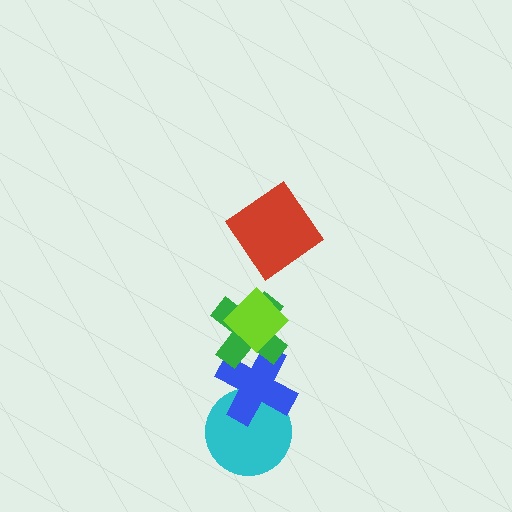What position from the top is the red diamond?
The red diamond is 1st from the top.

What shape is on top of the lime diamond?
The red diamond is on top of the lime diamond.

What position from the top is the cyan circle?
The cyan circle is 5th from the top.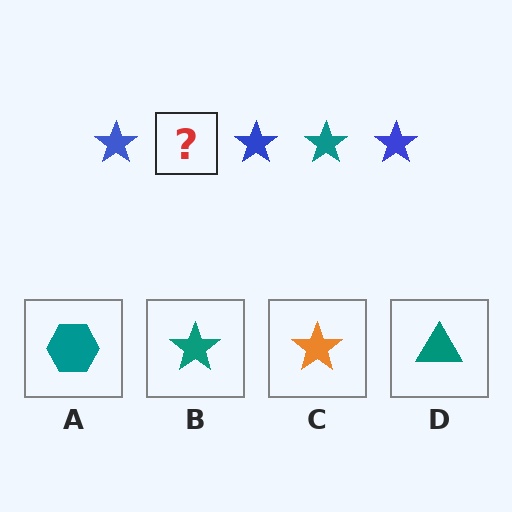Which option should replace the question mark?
Option B.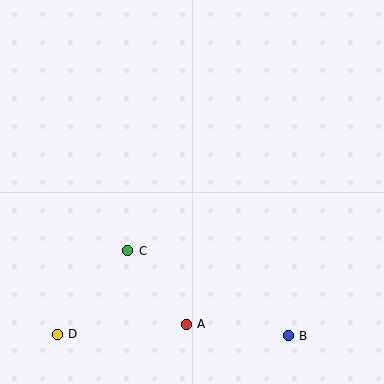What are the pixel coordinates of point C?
Point C is at (128, 251).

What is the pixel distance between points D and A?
The distance between D and A is 129 pixels.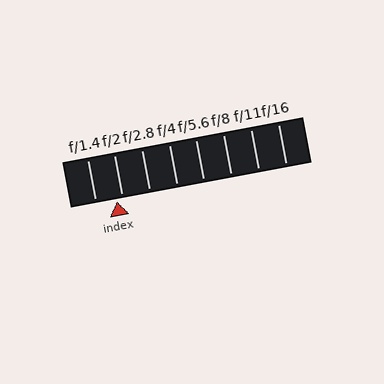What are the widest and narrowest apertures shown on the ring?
The widest aperture shown is f/1.4 and the narrowest is f/16.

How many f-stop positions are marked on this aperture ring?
There are 8 f-stop positions marked.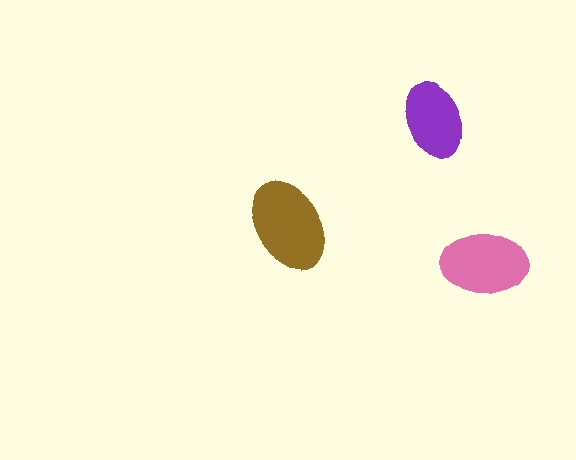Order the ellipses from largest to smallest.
the brown one, the pink one, the purple one.